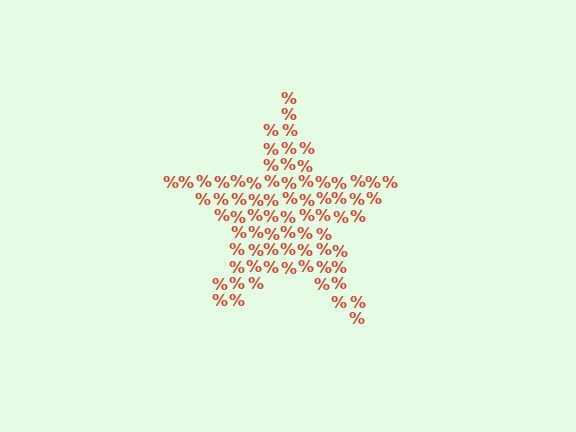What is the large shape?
The large shape is a star.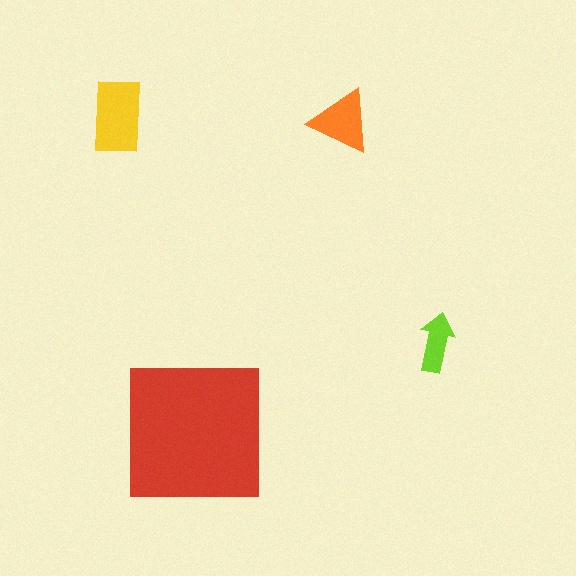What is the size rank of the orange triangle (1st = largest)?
3rd.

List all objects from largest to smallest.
The red square, the yellow rectangle, the orange triangle, the lime arrow.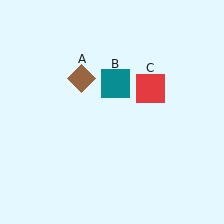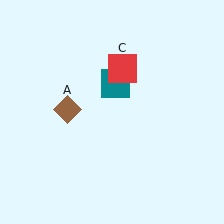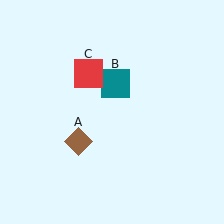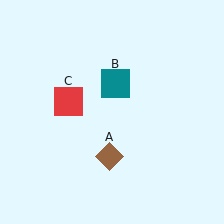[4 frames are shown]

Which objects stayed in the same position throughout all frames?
Teal square (object B) remained stationary.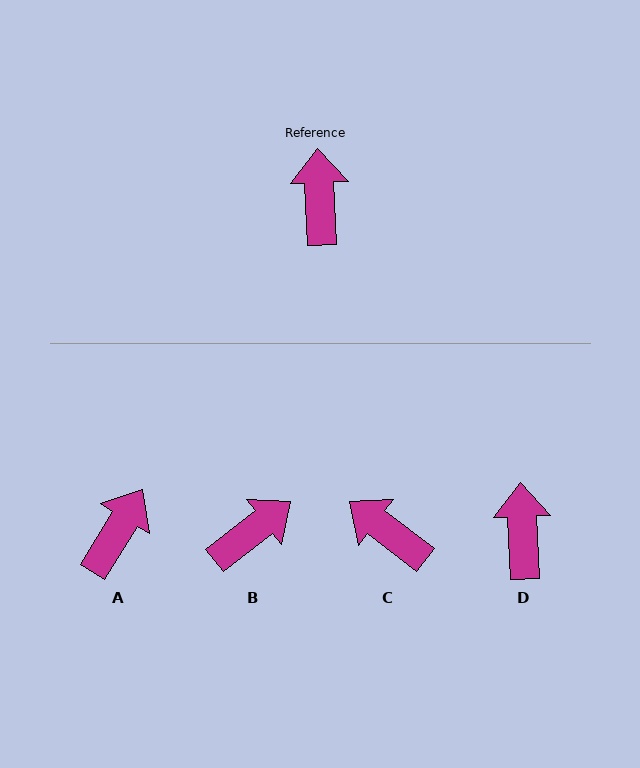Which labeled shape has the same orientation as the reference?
D.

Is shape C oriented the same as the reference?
No, it is off by about 50 degrees.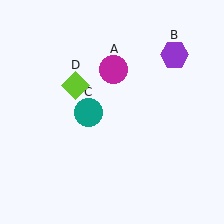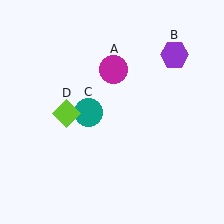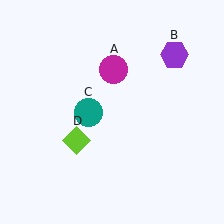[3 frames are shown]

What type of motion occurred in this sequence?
The lime diamond (object D) rotated counterclockwise around the center of the scene.